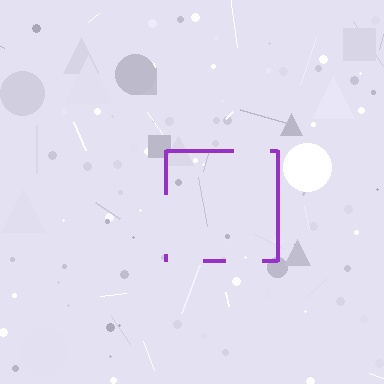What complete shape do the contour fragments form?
The contour fragments form a square.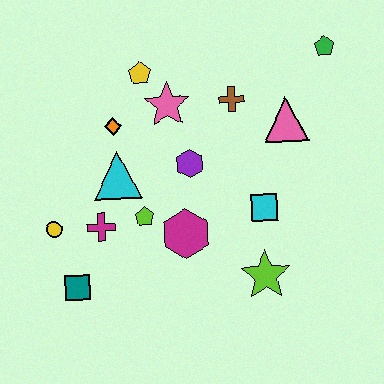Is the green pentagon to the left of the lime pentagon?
No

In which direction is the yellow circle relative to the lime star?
The yellow circle is to the left of the lime star.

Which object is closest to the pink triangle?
The brown cross is closest to the pink triangle.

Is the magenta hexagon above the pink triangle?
No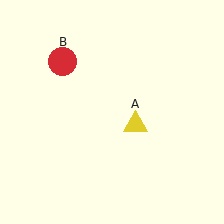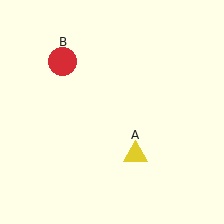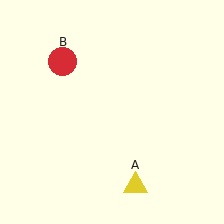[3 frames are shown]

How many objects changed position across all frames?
1 object changed position: yellow triangle (object A).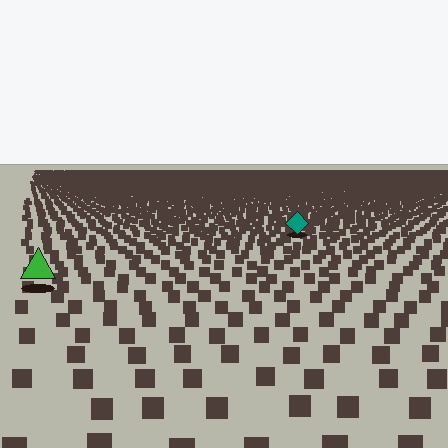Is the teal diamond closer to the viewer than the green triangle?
No. The green triangle is closer — you can tell from the texture gradient: the ground texture is coarser near it.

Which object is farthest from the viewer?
The teal diamond is farthest from the viewer. It appears smaller and the ground texture around it is denser.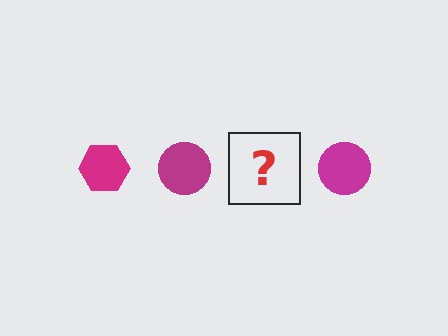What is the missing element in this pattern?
The missing element is a magenta hexagon.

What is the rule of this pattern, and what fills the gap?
The rule is that the pattern cycles through hexagon, circle shapes in magenta. The gap should be filled with a magenta hexagon.